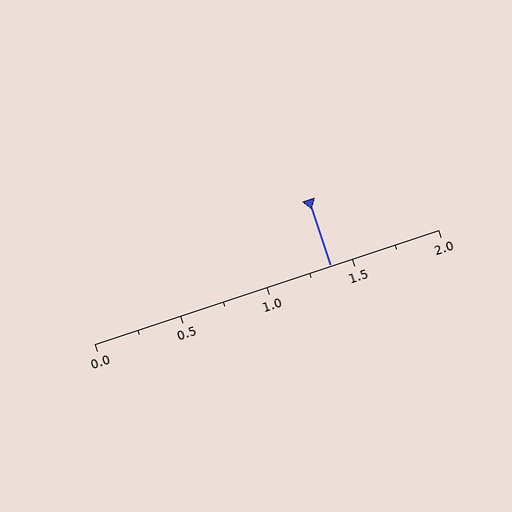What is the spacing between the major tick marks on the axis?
The major ticks are spaced 0.5 apart.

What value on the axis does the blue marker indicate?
The marker indicates approximately 1.38.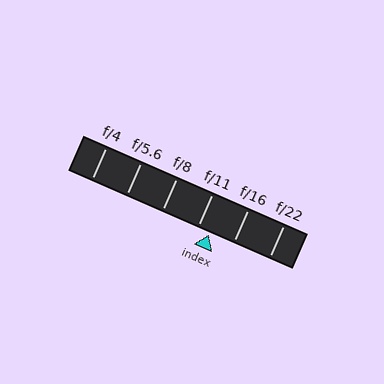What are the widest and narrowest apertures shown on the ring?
The widest aperture shown is f/4 and the narrowest is f/22.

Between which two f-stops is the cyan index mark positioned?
The index mark is between f/11 and f/16.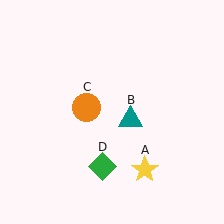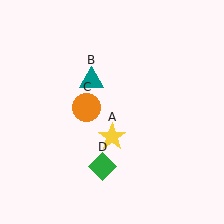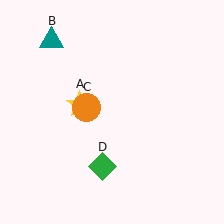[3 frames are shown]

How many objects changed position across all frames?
2 objects changed position: yellow star (object A), teal triangle (object B).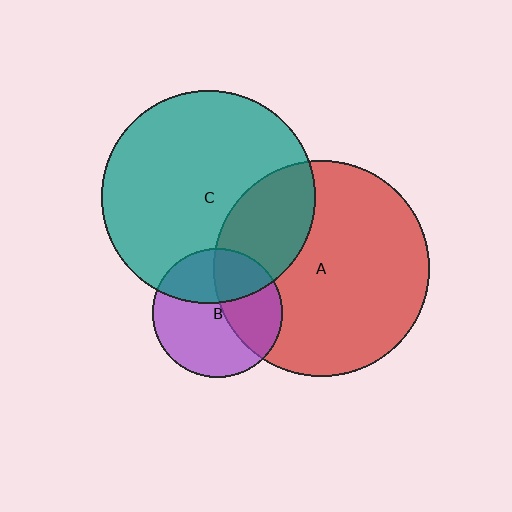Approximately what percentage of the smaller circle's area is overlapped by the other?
Approximately 35%.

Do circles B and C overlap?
Yes.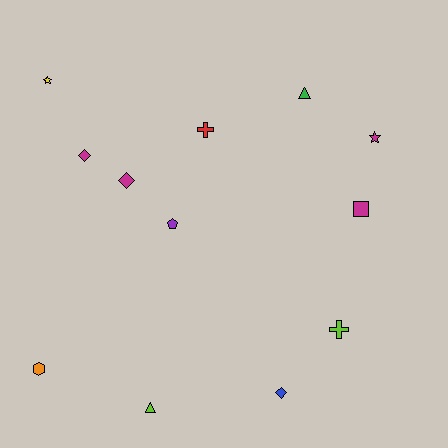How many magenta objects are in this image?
There are 4 magenta objects.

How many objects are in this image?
There are 12 objects.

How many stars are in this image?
There are 2 stars.